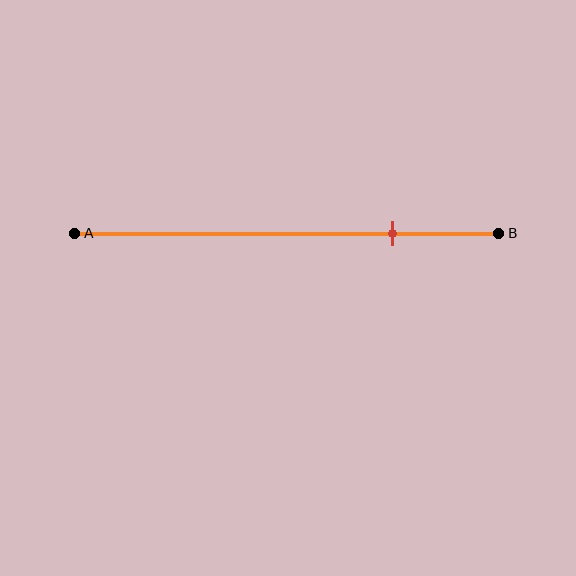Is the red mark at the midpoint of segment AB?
No, the mark is at about 75% from A, not at the 50% midpoint.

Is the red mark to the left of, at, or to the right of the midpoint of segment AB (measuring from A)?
The red mark is to the right of the midpoint of segment AB.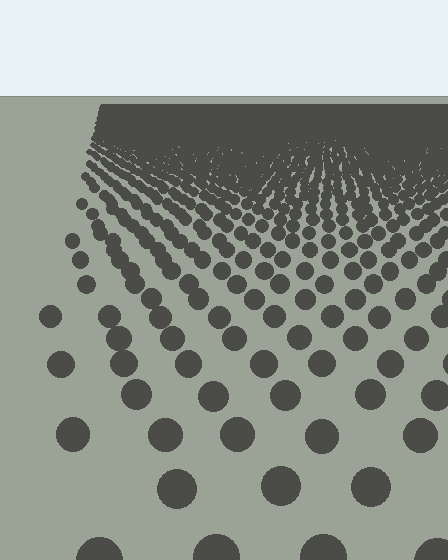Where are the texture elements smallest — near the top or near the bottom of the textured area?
Near the top.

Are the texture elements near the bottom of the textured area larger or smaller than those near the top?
Larger. Near the bottom, elements are closer to the viewer and appear at a bigger on-screen size.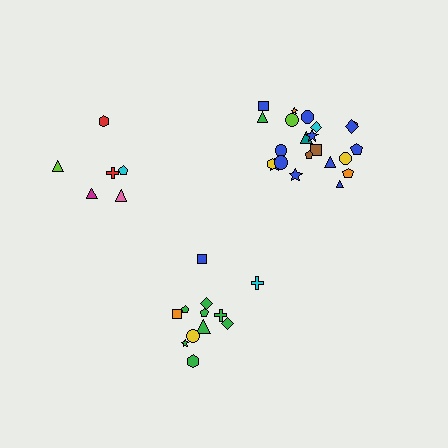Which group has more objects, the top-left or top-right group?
The top-right group.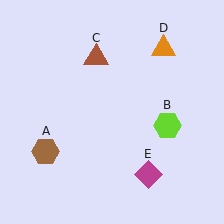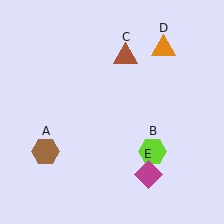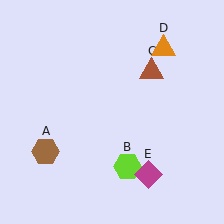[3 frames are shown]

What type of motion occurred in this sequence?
The lime hexagon (object B), brown triangle (object C) rotated clockwise around the center of the scene.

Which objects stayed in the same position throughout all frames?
Brown hexagon (object A) and orange triangle (object D) and magenta diamond (object E) remained stationary.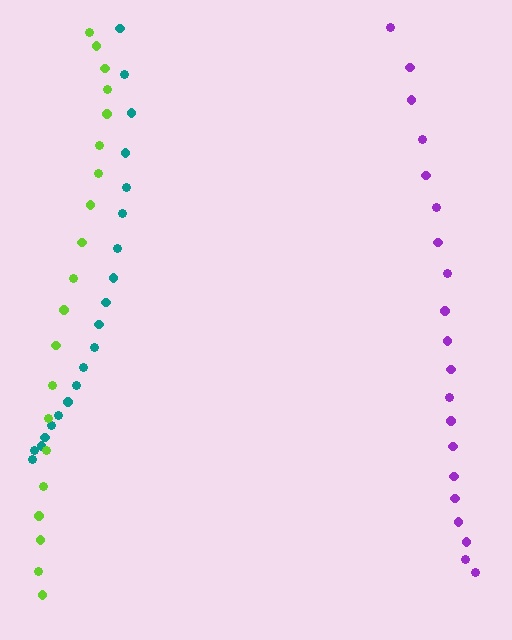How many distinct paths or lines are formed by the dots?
There are 3 distinct paths.